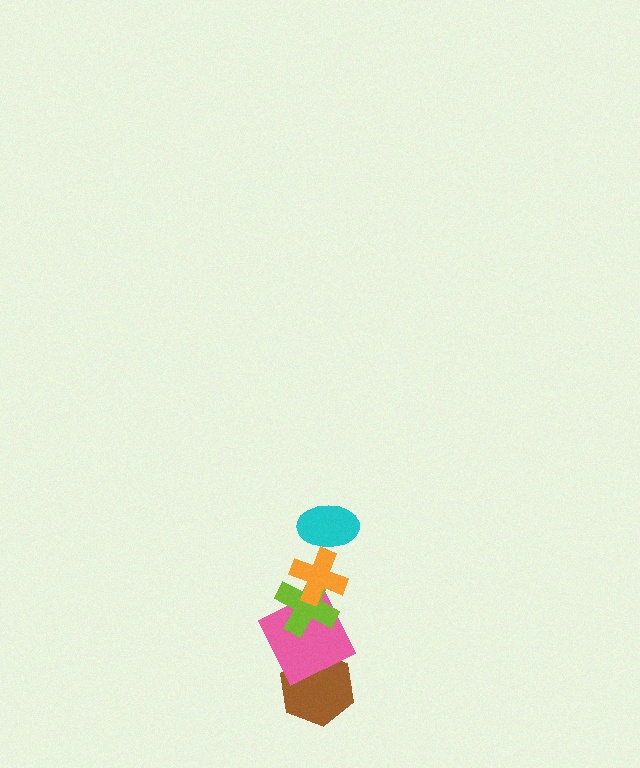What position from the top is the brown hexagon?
The brown hexagon is 5th from the top.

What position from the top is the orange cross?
The orange cross is 2nd from the top.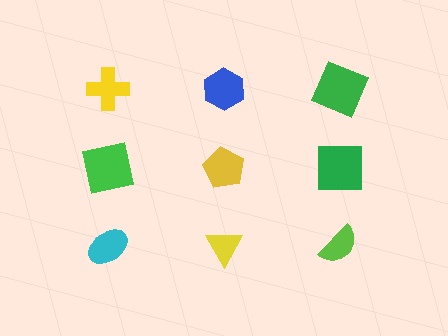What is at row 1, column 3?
A green square.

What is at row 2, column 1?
A green square.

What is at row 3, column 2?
A yellow triangle.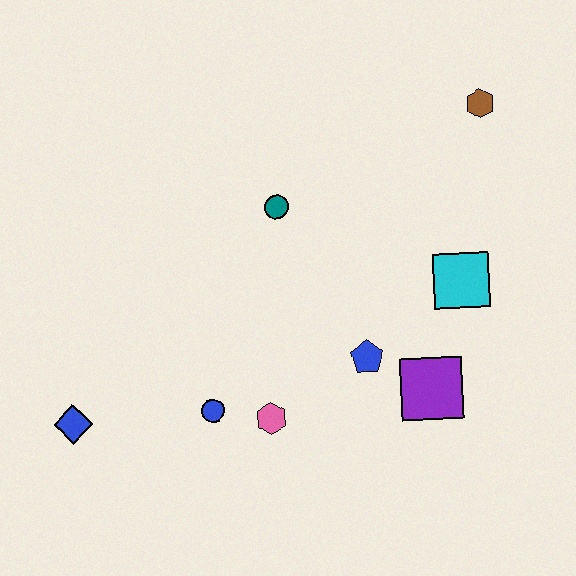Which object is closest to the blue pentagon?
The purple square is closest to the blue pentagon.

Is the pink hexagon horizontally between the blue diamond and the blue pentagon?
Yes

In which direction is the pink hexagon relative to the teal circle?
The pink hexagon is below the teal circle.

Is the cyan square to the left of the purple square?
No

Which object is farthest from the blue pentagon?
The blue diamond is farthest from the blue pentagon.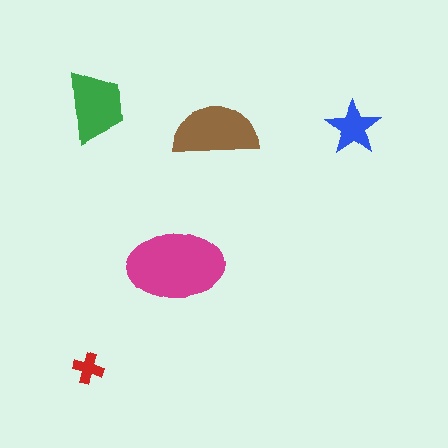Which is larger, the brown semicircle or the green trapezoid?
The brown semicircle.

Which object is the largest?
The magenta ellipse.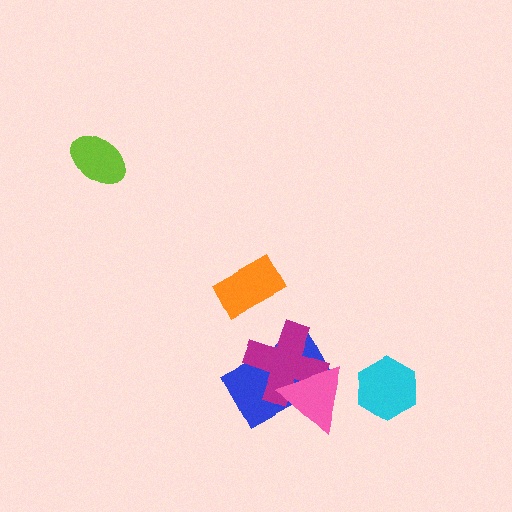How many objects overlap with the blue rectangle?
2 objects overlap with the blue rectangle.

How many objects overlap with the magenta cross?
2 objects overlap with the magenta cross.